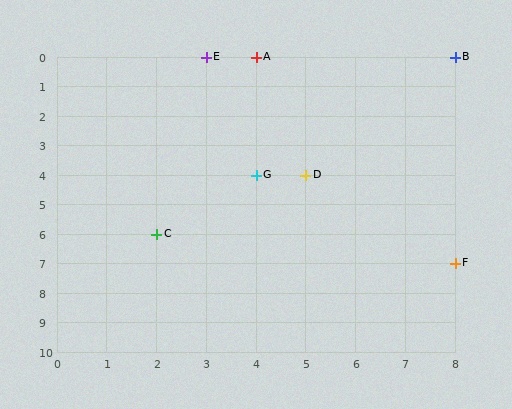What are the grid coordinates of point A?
Point A is at grid coordinates (4, 0).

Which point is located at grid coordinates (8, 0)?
Point B is at (8, 0).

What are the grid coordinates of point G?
Point G is at grid coordinates (4, 4).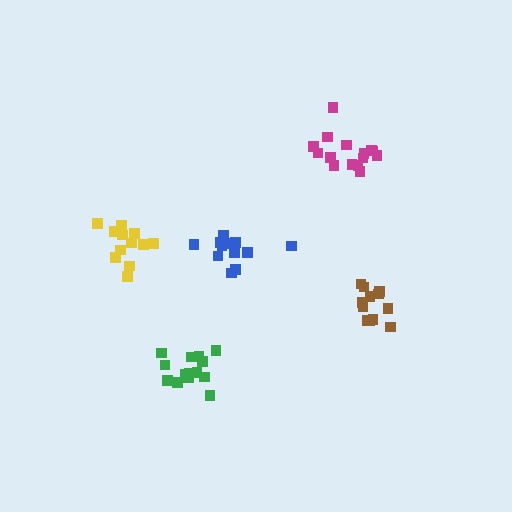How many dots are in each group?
Group 1: 12 dots, Group 2: 15 dots, Group 3: 12 dots, Group 4: 14 dots, Group 5: 12 dots (65 total).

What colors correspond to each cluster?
The clusters are colored: yellow, magenta, blue, green, brown.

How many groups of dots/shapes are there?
There are 5 groups.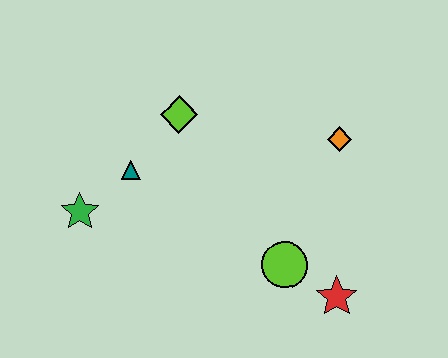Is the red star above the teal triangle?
No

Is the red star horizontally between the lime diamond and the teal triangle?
No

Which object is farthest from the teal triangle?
The red star is farthest from the teal triangle.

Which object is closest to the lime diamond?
The teal triangle is closest to the lime diamond.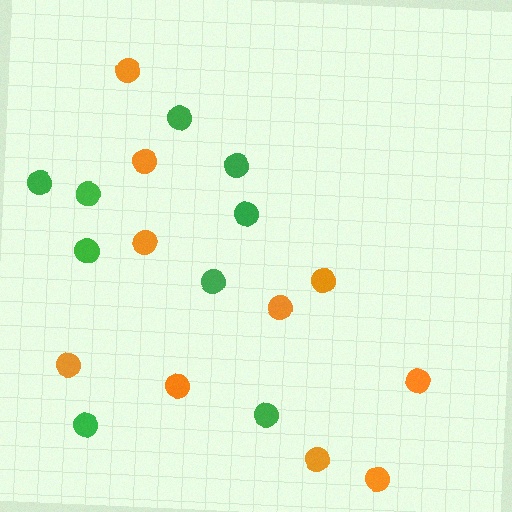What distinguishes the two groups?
There are 2 groups: one group of orange circles (10) and one group of green circles (9).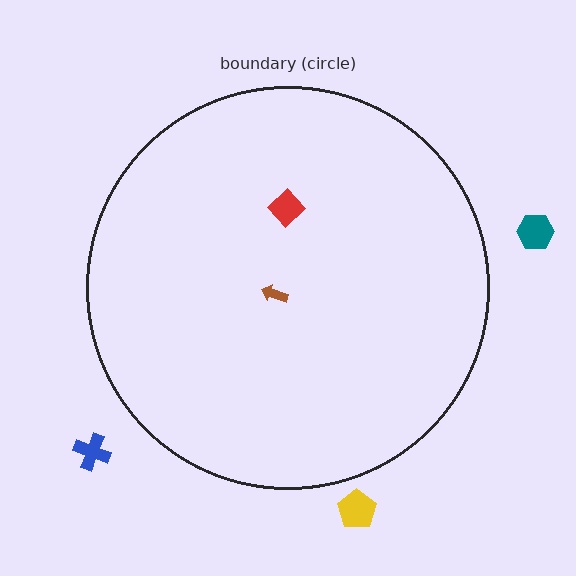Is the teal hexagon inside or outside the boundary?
Outside.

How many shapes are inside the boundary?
2 inside, 3 outside.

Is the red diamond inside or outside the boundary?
Inside.